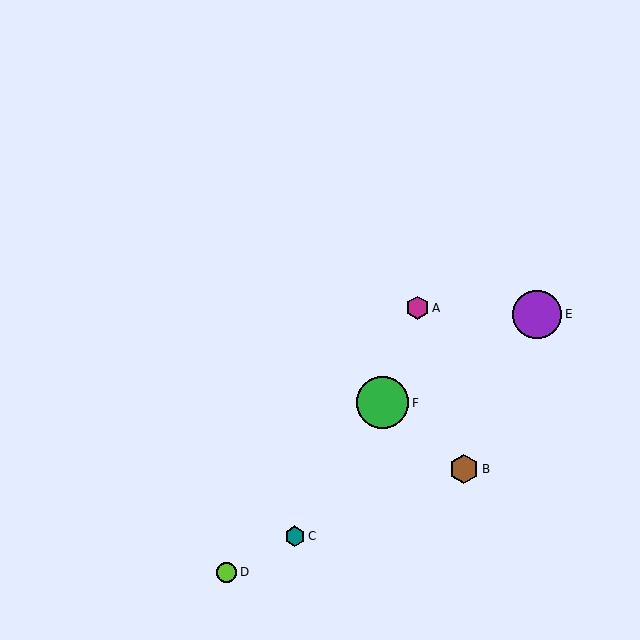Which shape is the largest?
The green circle (labeled F) is the largest.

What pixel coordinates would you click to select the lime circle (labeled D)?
Click at (227, 572) to select the lime circle D.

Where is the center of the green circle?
The center of the green circle is at (382, 403).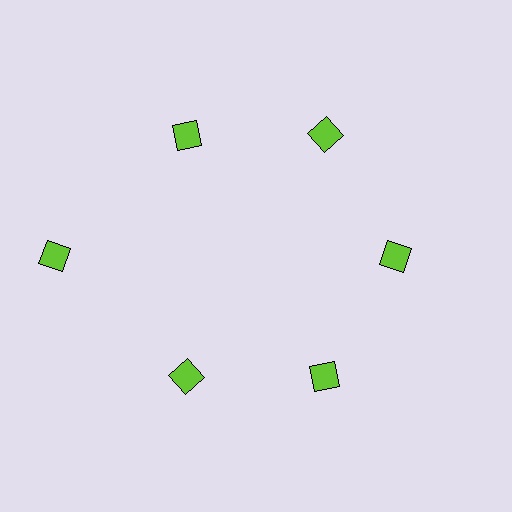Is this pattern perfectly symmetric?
No. The 6 lime diamonds are arranged in a ring, but one element near the 9 o'clock position is pushed outward from the center, breaking the 6-fold rotational symmetry.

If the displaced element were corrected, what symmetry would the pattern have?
It would have 6-fold rotational symmetry — the pattern would map onto itself every 60 degrees.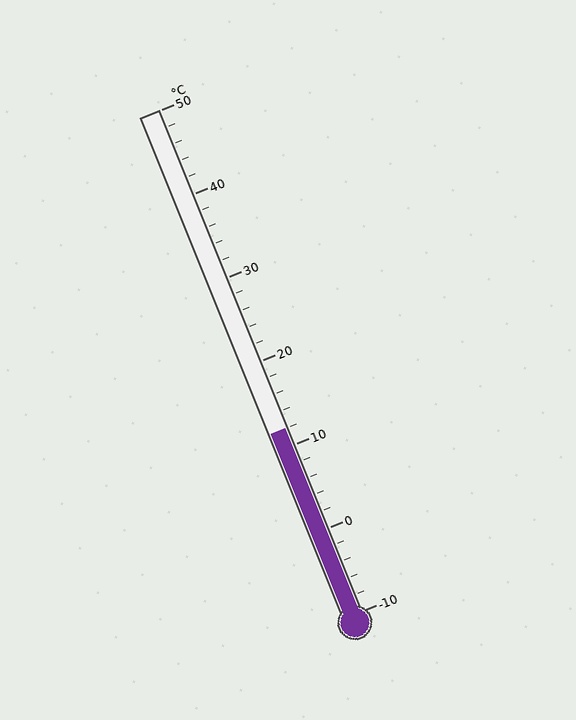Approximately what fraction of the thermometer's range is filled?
The thermometer is filled to approximately 35% of its range.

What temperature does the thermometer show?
The thermometer shows approximately 12°C.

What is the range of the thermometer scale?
The thermometer scale ranges from -10°C to 50°C.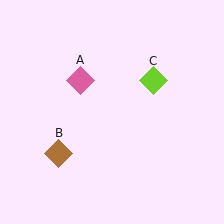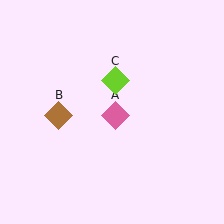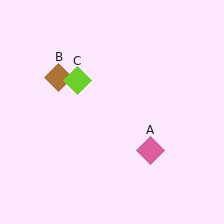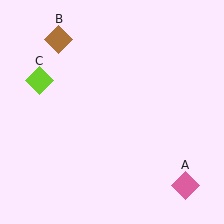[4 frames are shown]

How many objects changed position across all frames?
3 objects changed position: pink diamond (object A), brown diamond (object B), lime diamond (object C).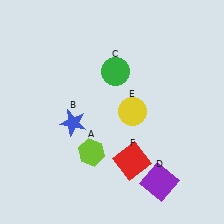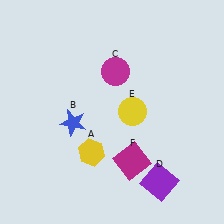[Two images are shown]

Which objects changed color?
A changed from lime to yellow. C changed from green to magenta. F changed from red to magenta.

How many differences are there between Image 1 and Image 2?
There are 3 differences between the two images.